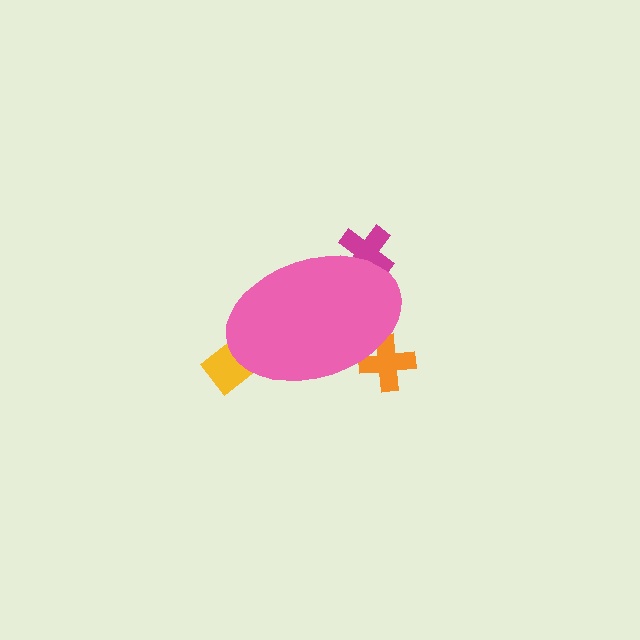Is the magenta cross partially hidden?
Yes, the magenta cross is partially hidden behind the pink ellipse.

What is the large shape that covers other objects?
A pink ellipse.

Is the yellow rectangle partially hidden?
Yes, the yellow rectangle is partially hidden behind the pink ellipse.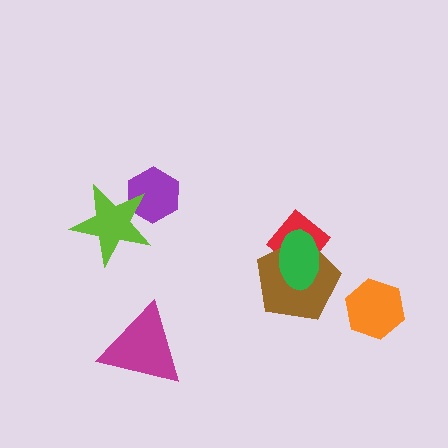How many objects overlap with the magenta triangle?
0 objects overlap with the magenta triangle.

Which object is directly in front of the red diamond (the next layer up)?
The brown pentagon is directly in front of the red diamond.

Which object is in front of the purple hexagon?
The lime star is in front of the purple hexagon.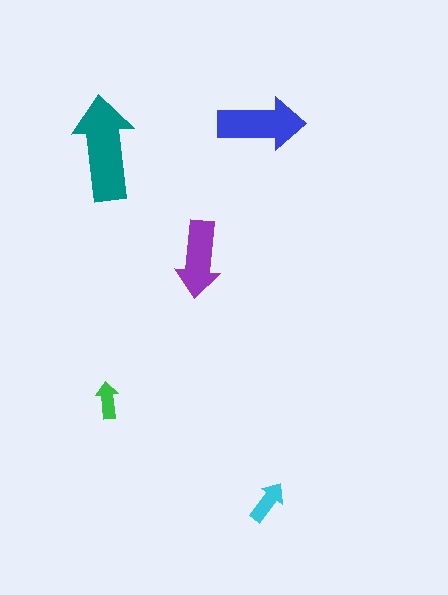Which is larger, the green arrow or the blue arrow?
The blue one.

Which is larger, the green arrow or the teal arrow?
The teal one.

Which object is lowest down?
The cyan arrow is bottommost.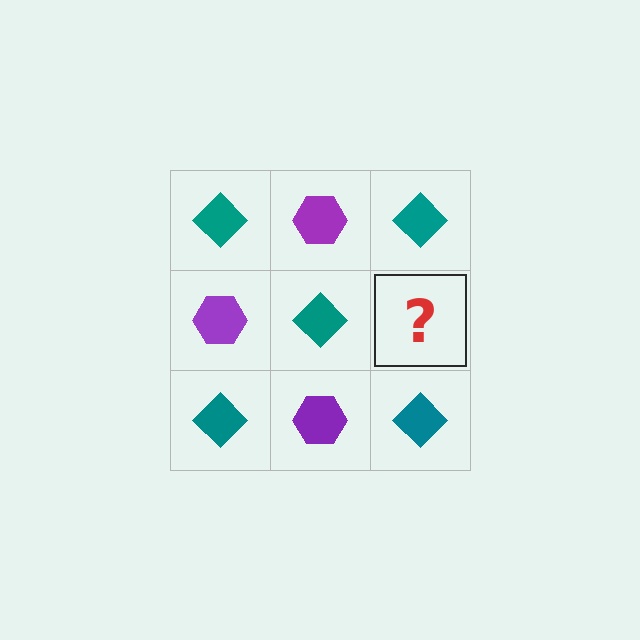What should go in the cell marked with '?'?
The missing cell should contain a purple hexagon.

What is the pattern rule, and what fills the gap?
The rule is that it alternates teal diamond and purple hexagon in a checkerboard pattern. The gap should be filled with a purple hexagon.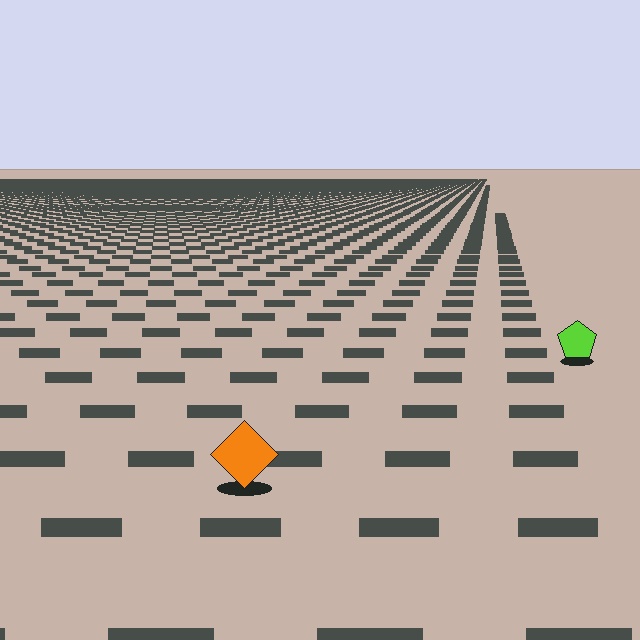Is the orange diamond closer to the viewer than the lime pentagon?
Yes. The orange diamond is closer — you can tell from the texture gradient: the ground texture is coarser near it.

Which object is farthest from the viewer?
The lime pentagon is farthest from the viewer. It appears smaller and the ground texture around it is denser.